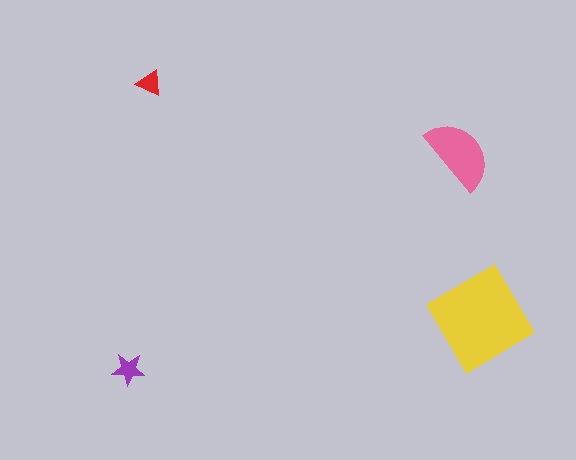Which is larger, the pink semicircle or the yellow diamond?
The yellow diamond.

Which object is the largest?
The yellow diamond.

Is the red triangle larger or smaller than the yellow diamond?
Smaller.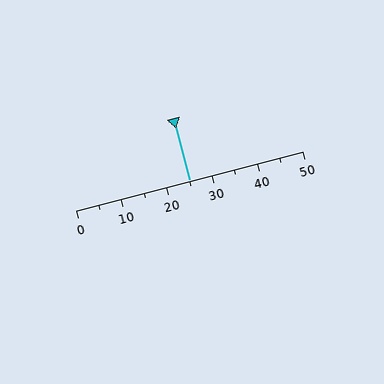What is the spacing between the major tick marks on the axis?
The major ticks are spaced 10 apart.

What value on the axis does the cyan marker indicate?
The marker indicates approximately 25.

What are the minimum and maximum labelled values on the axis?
The axis runs from 0 to 50.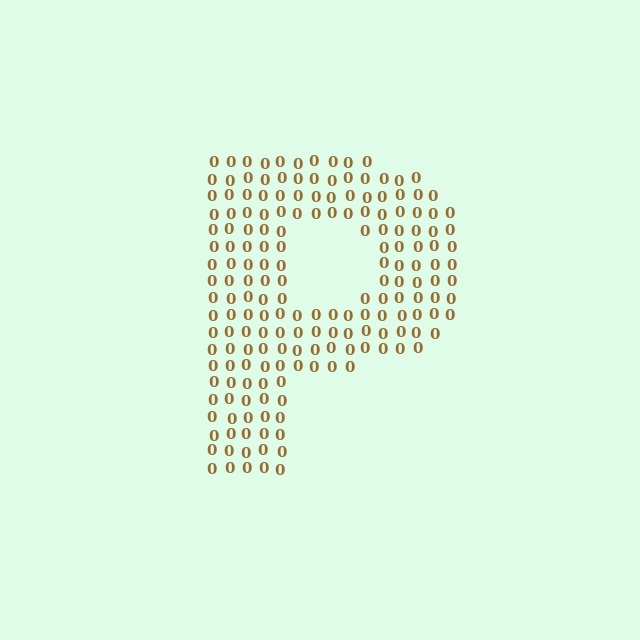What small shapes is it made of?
It is made of small digit 0's.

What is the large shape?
The large shape is the letter P.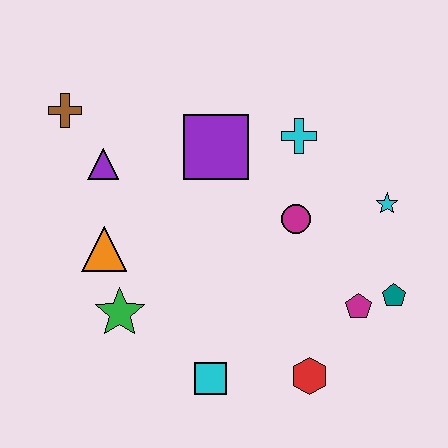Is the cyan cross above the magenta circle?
Yes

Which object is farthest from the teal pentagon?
The brown cross is farthest from the teal pentagon.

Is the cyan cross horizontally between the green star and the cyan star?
Yes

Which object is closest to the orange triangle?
The green star is closest to the orange triangle.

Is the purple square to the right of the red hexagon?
No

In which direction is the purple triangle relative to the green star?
The purple triangle is above the green star.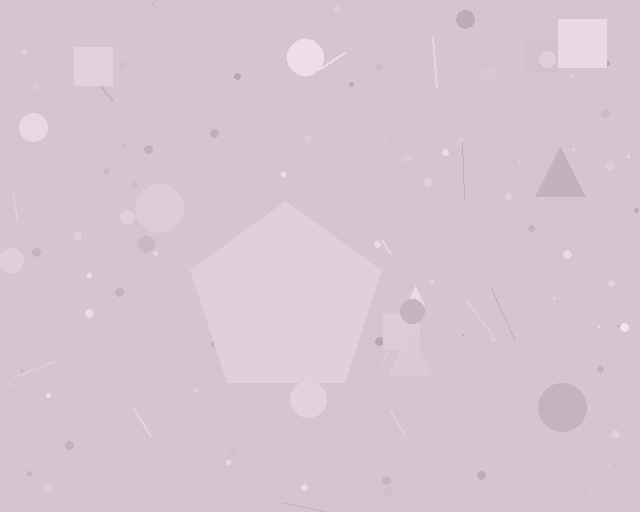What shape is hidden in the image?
A pentagon is hidden in the image.